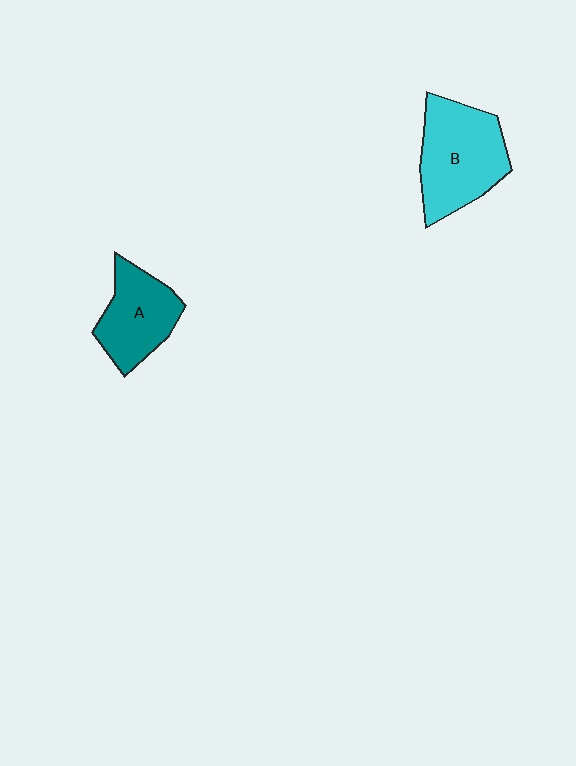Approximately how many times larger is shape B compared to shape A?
Approximately 1.3 times.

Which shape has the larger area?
Shape B (cyan).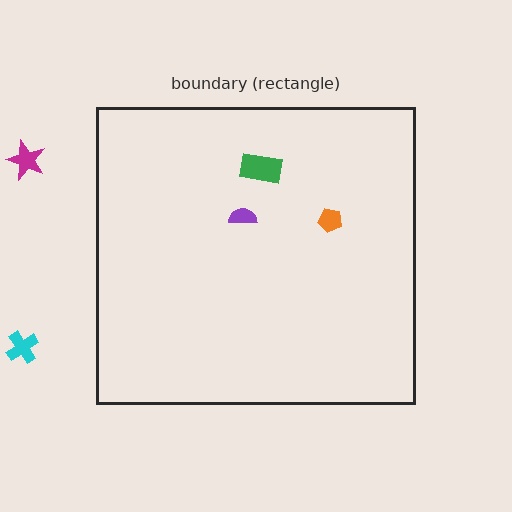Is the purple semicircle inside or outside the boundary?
Inside.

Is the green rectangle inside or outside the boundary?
Inside.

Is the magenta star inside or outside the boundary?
Outside.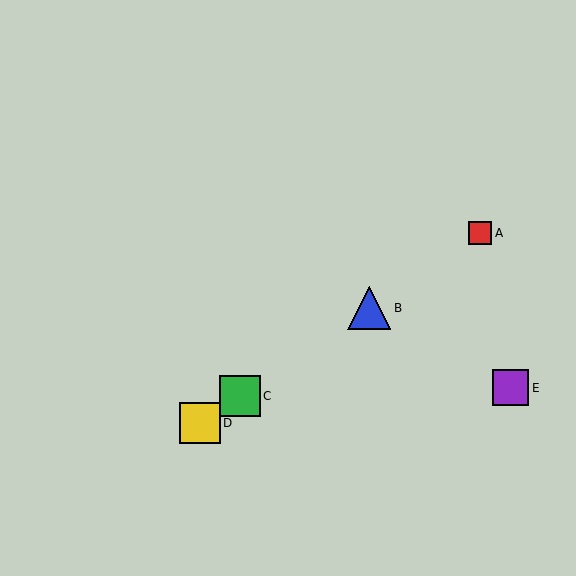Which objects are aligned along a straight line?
Objects A, B, C, D are aligned along a straight line.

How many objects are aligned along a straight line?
4 objects (A, B, C, D) are aligned along a straight line.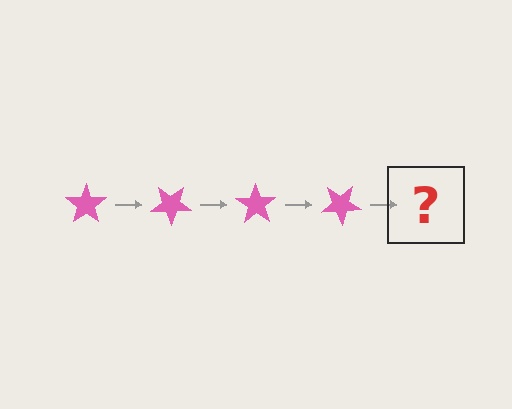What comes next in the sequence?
The next element should be a pink star rotated 140 degrees.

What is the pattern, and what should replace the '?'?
The pattern is that the star rotates 35 degrees each step. The '?' should be a pink star rotated 140 degrees.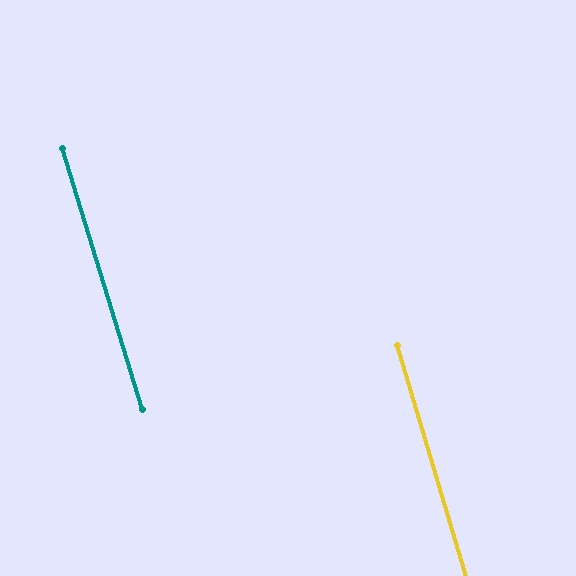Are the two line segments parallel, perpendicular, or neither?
Parallel — their directions differ by only 0.6°.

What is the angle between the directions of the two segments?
Approximately 1 degree.